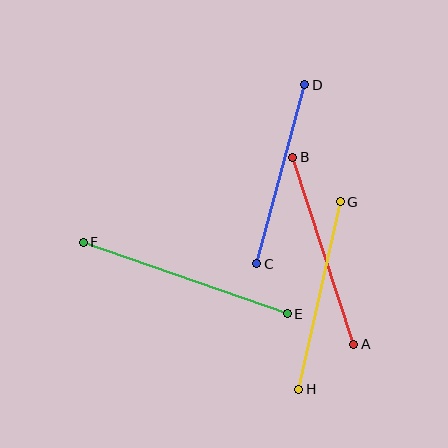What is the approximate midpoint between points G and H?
The midpoint is at approximately (319, 296) pixels.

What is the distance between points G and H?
The distance is approximately 192 pixels.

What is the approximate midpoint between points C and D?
The midpoint is at approximately (281, 174) pixels.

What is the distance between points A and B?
The distance is approximately 196 pixels.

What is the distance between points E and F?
The distance is approximately 216 pixels.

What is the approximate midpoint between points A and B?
The midpoint is at approximately (323, 251) pixels.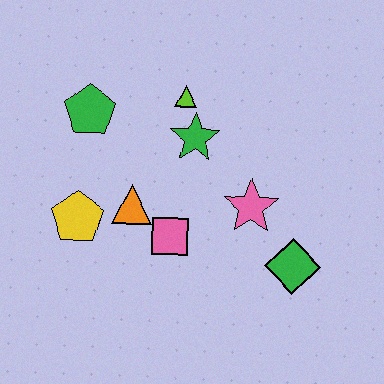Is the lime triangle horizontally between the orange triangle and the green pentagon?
No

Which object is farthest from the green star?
The green diamond is farthest from the green star.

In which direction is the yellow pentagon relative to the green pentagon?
The yellow pentagon is below the green pentagon.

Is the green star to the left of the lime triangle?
No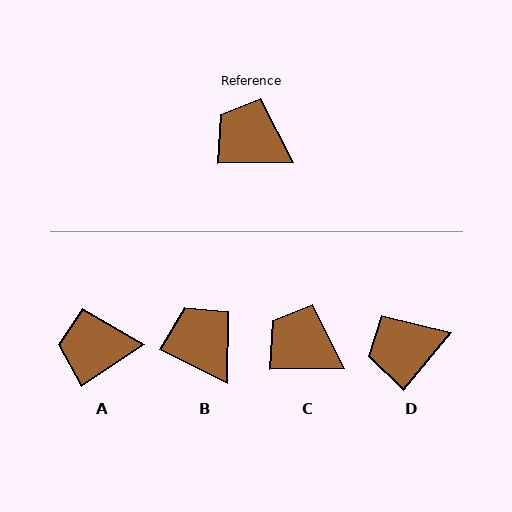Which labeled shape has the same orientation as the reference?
C.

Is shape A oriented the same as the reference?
No, it is off by about 33 degrees.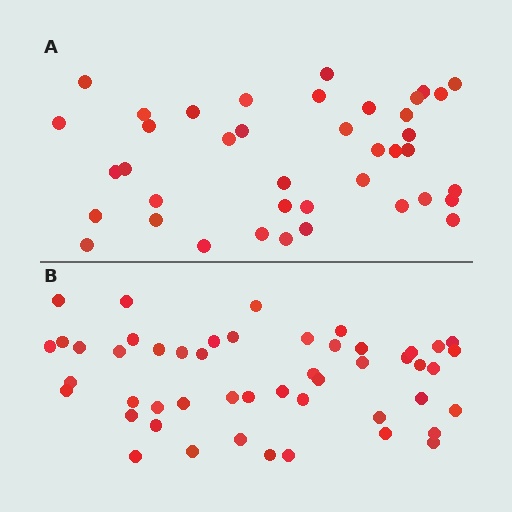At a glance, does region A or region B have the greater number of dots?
Region B (the bottom region) has more dots.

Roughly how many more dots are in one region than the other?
Region B has roughly 8 or so more dots than region A.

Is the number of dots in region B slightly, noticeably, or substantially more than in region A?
Region B has only slightly more — the two regions are fairly close. The ratio is roughly 1.2 to 1.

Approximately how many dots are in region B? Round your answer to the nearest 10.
About 50 dots. (The exact count is 49, which rounds to 50.)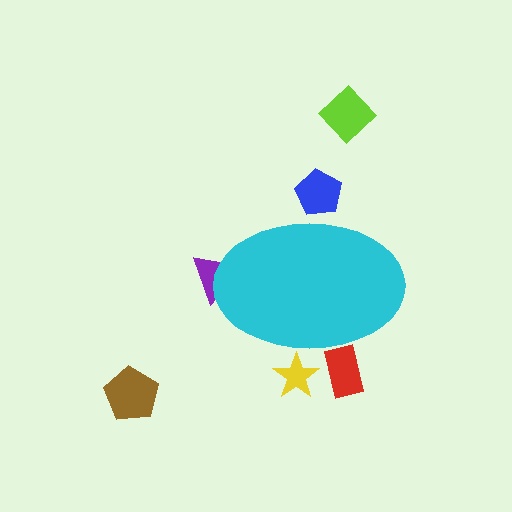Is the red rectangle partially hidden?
Yes, the red rectangle is partially hidden behind the cyan ellipse.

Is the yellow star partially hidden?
Yes, the yellow star is partially hidden behind the cyan ellipse.